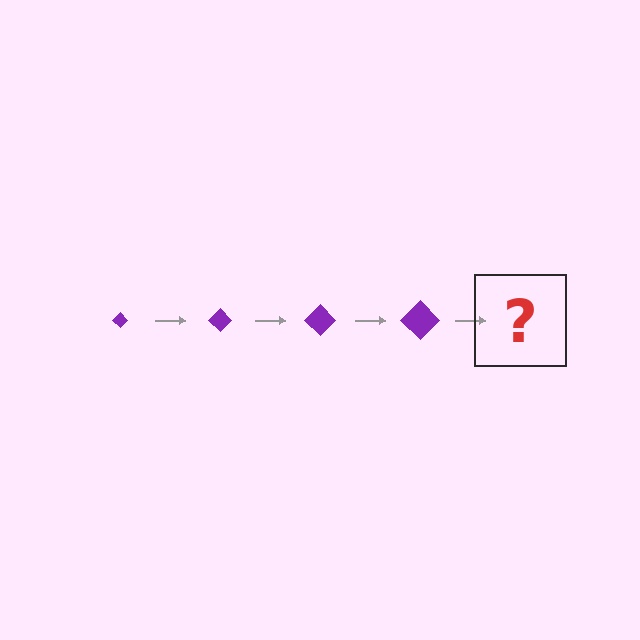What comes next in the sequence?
The next element should be a purple diamond, larger than the previous one.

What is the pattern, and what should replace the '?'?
The pattern is that the diamond gets progressively larger each step. The '?' should be a purple diamond, larger than the previous one.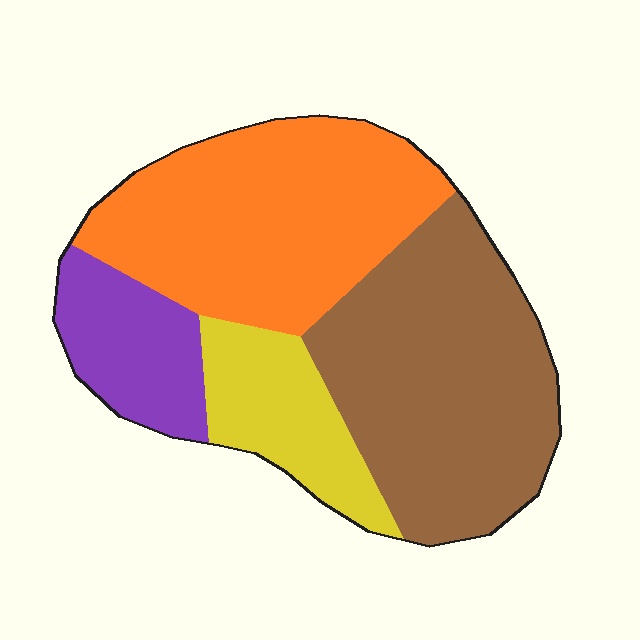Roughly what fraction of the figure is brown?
Brown covers around 40% of the figure.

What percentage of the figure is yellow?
Yellow covers around 15% of the figure.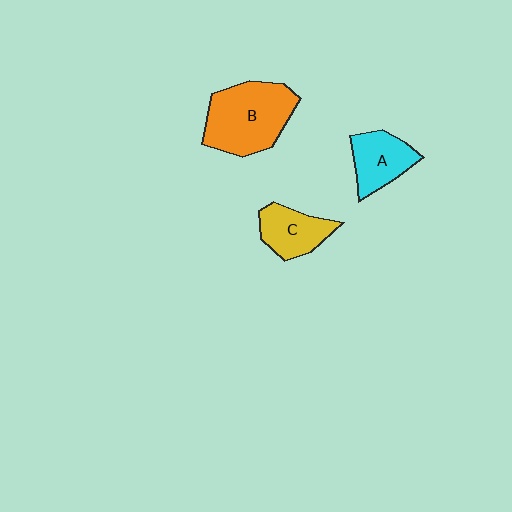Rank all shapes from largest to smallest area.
From largest to smallest: B (orange), A (cyan), C (yellow).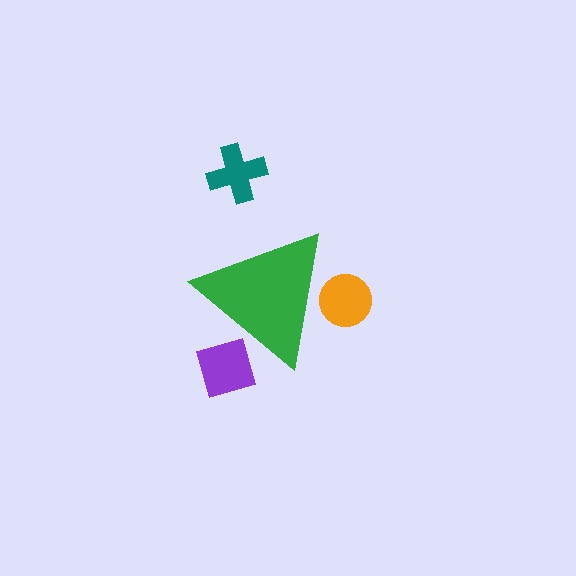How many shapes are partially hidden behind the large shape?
2 shapes are partially hidden.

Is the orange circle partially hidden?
Yes, the orange circle is partially hidden behind the green triangle.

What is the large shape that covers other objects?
A green triangle.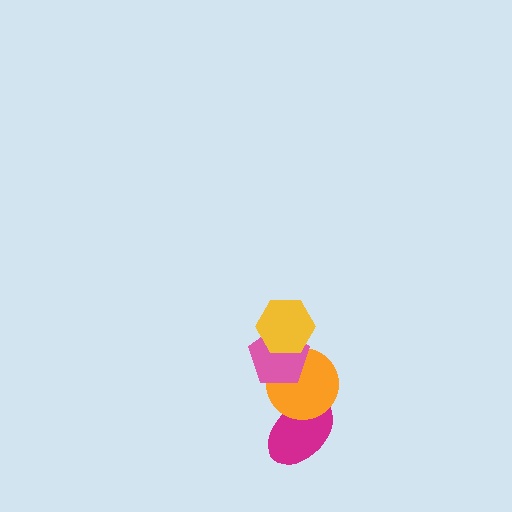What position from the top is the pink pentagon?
The pink pentagon is 2nd from the top.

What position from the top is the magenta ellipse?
The magenta ellipse is 4th from the top.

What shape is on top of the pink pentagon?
The yellow hexagon is on top of the pink pentagon.